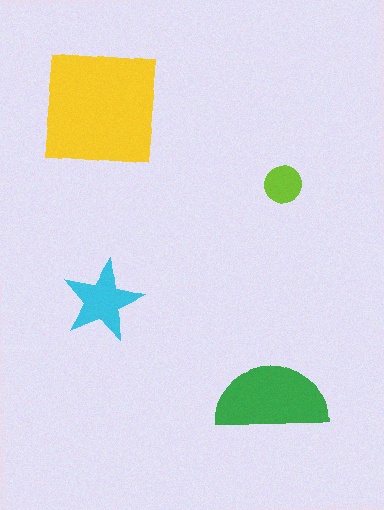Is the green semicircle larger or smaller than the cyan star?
Larger.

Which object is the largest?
The yellow square.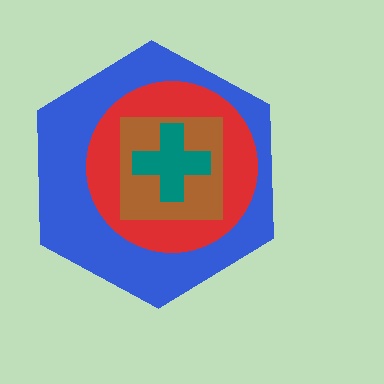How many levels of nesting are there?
4.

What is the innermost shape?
The teal cross.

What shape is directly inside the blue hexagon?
The red circle.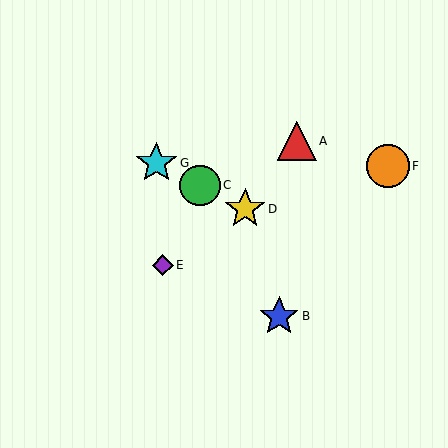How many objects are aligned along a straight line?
3 objects (C, D, G) are aligned along a straight line.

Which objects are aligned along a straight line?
Objects C, D, G are aligned along a straight line.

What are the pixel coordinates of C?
Object C is at (200, 185).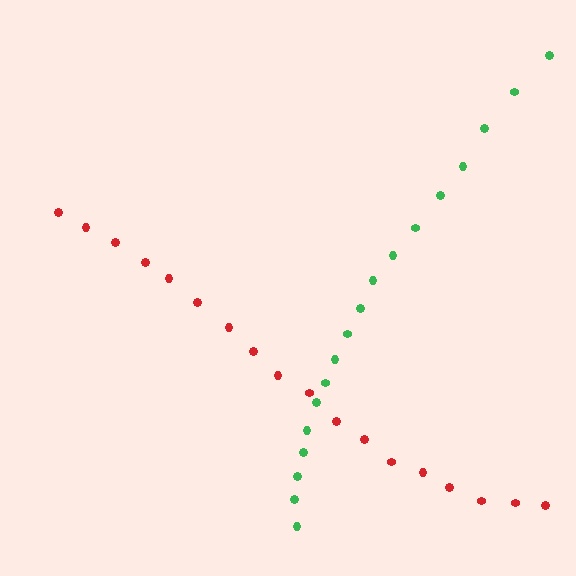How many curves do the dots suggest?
There are 2 distinct paths.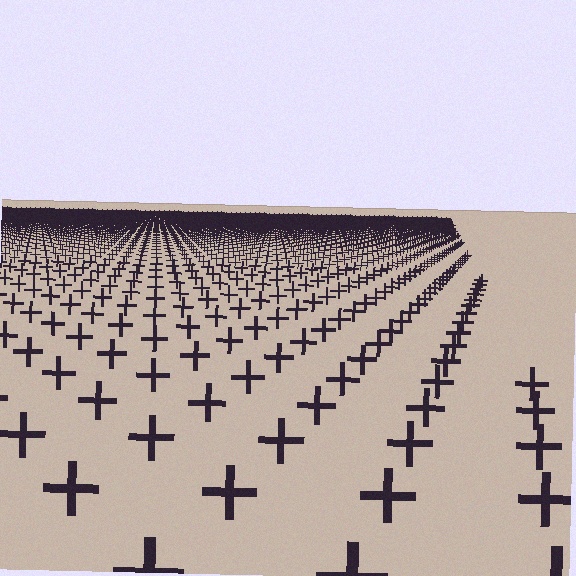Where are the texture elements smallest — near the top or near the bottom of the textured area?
Near the top.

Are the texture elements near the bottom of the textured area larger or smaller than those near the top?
Larger. Near the bottom, elements are closer to the viewer and appear at a bigger on-screen size.